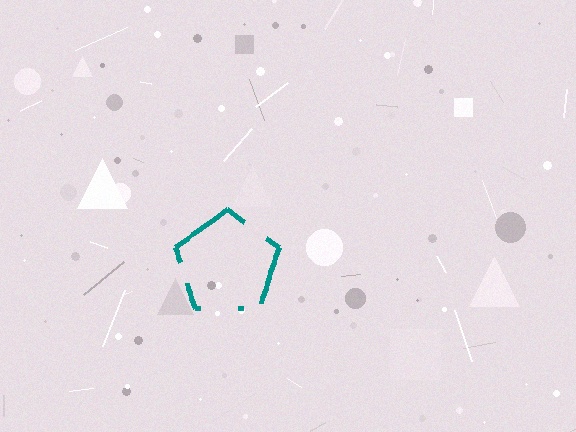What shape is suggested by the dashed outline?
The dashed outline suggests a pentagon.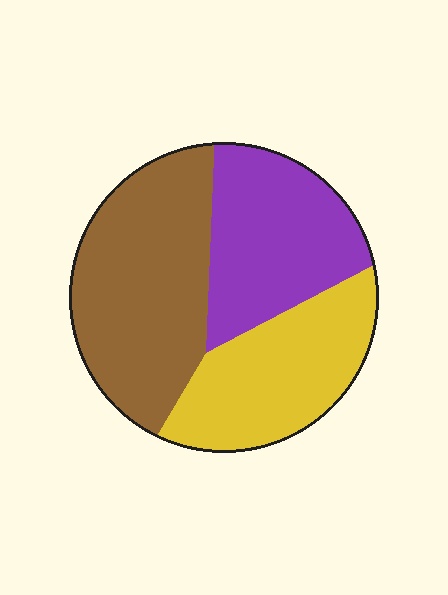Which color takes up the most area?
Brown, at roughly 40%.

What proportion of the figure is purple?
Purple covers about 30% of the figure.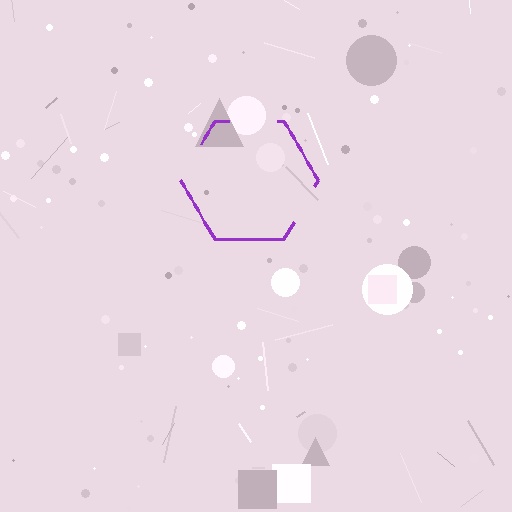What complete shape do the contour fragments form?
The contour fragments form a hexagon.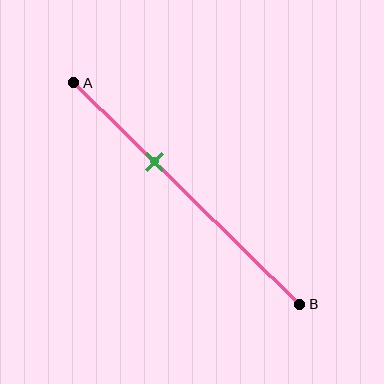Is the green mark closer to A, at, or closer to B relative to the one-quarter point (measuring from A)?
The green mark is closer to point B than the one-quarter point of segment AB.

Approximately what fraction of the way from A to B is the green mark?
The green mark is approximately 35% of the way from A to B.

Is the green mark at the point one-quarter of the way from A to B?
No, the mark is at about 35% from A, not at the 25% one-quarter point.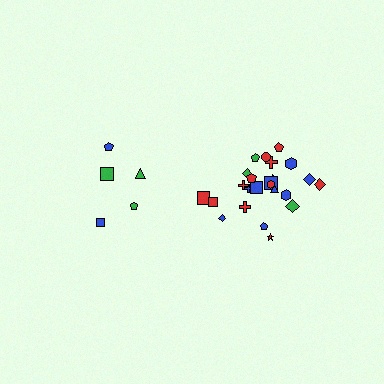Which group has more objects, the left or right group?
The right group.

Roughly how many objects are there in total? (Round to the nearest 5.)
Roughly 30 objects in total.